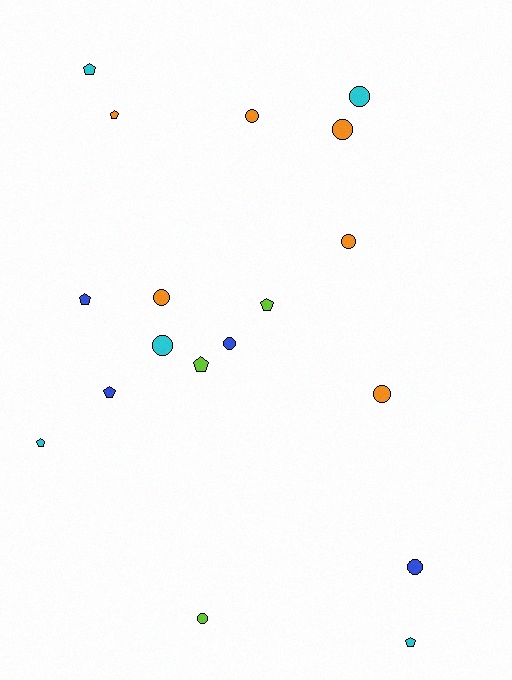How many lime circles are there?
There is 1 lime circle.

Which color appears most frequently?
Orange, with 6 objects.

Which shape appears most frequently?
Circle, with 10 objects.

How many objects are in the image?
There are 18 objects.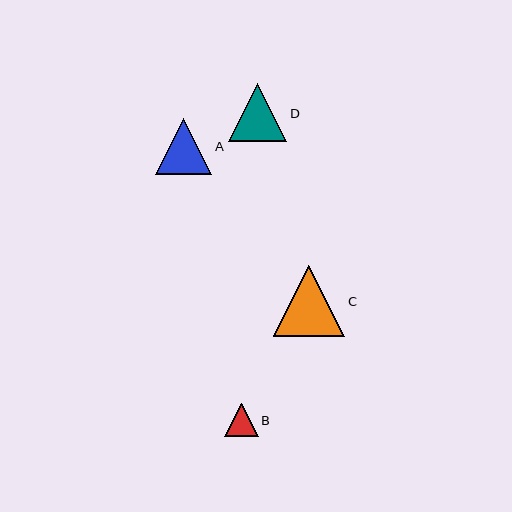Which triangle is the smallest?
Triangle B is the smallest with a size of approximately 34 pixels.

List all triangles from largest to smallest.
From largest to smallest: C, D, A, B.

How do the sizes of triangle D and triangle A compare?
Triangle D and triangle A are approximately the same size.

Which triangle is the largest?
Triangle C is the largest with a size of approximately 71 pixels.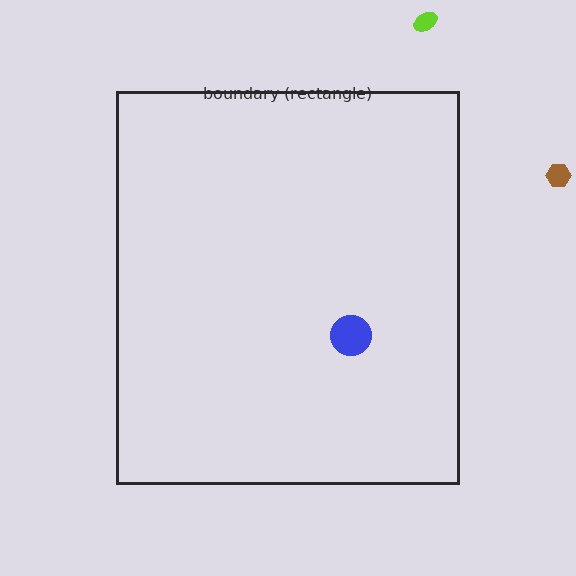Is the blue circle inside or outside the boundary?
Inside.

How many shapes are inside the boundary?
1 inside, 2 outside.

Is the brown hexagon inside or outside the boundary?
Outside.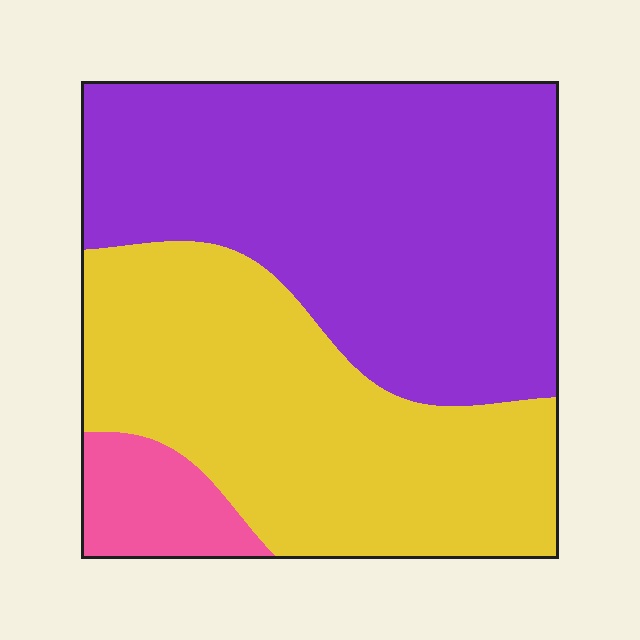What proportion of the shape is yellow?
Yellow takes up about two fifths (2/5) of the shape.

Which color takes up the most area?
Purple, at roughly 50%.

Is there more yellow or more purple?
Purple.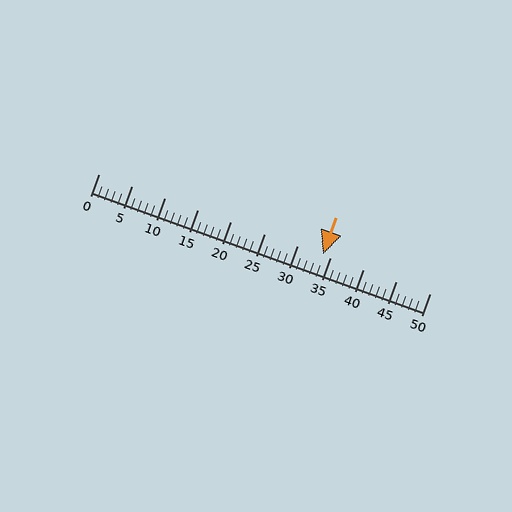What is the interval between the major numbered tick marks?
The major tick marks are spaced 5 units apart.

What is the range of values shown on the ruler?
The ruler shows values from 0 to 50.